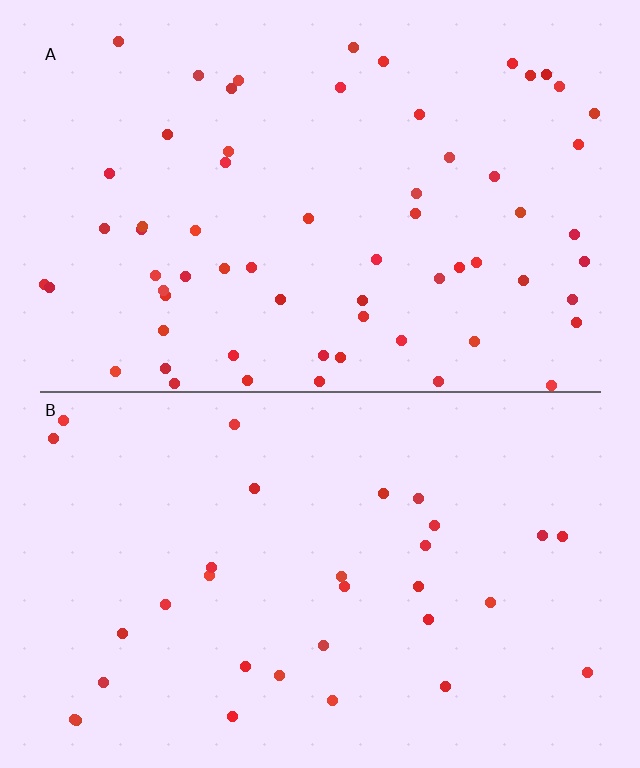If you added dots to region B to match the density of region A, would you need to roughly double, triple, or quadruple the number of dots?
Approximately double.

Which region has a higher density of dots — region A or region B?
A (the top).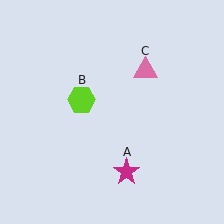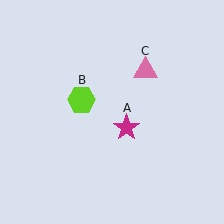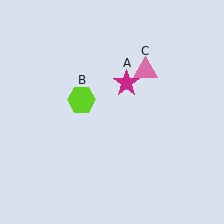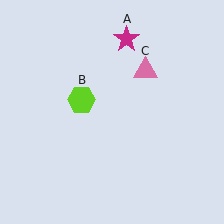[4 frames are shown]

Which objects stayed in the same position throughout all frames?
Lime hexagon (object B) and pink triangle (object C) remained stationary.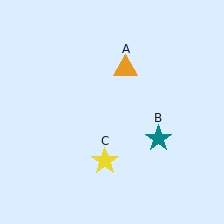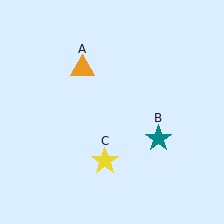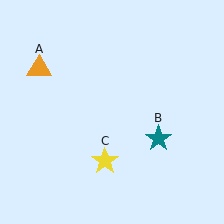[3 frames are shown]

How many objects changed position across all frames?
1 object changed position: orange triangle (object A).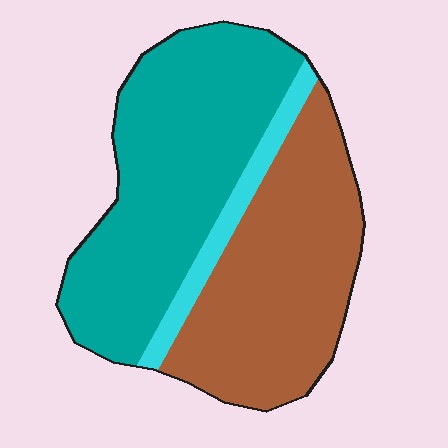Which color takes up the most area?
Teal, at roughly 50%.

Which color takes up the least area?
Cyan, at roughly 10%.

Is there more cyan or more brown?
Brown.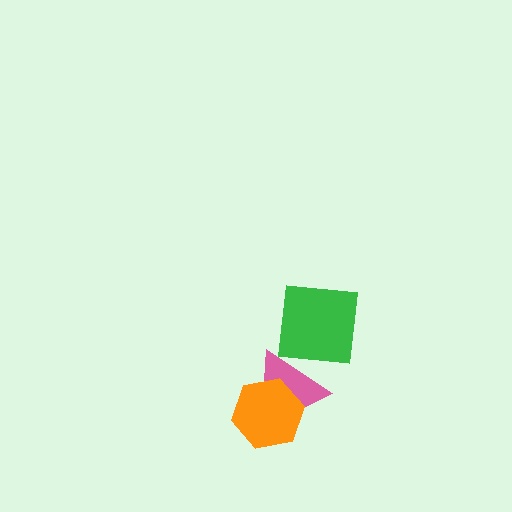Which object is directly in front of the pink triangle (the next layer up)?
The orange hexagon is directly in front of the pink triangle.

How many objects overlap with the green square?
1 object overlaps with the green square.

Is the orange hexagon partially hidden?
No, no other shape covers it.